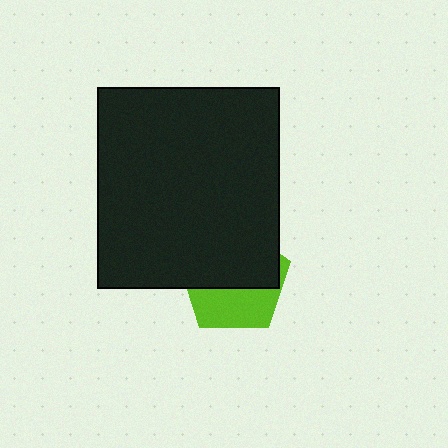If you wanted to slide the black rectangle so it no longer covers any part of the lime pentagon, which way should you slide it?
Slide it up — that is the most direct way to separate the two shapes.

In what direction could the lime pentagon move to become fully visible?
The lime pentagon could move down. That would shift it out from behind the black rectangle entirely.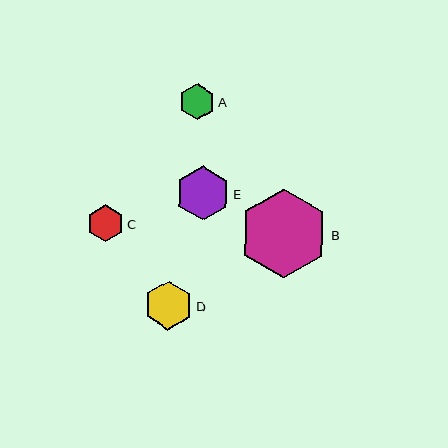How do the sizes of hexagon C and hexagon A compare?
Hexagon C and hexagon A are approximately the same size.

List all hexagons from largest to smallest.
From largest to smallest: B, E, D, C, A.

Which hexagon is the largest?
Hexagon B is the largest with a size of approximately 89 pixels.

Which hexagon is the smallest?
Hexagon A is the smallest with a size of approximately 36 pixels.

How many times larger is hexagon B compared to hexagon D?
Hexagon B is approximately 1.8 times the size of hexagon D.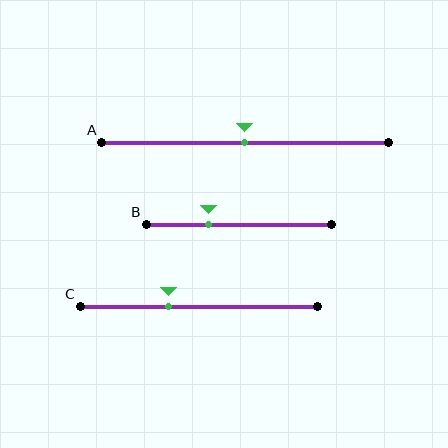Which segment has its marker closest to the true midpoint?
Segment A has its marker closest to the true midpoint.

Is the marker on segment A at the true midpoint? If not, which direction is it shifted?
Yes, the marker on segment A is at the true midpoint.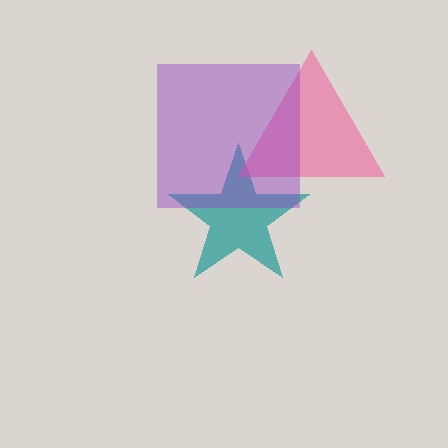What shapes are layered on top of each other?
The layered shapes are: a teal star, a pink triangle, a purple square.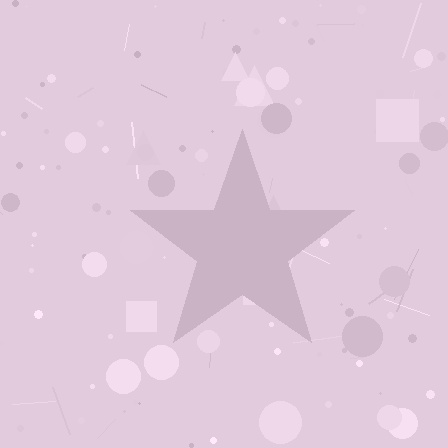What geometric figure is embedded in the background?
A star is embedded in the background.